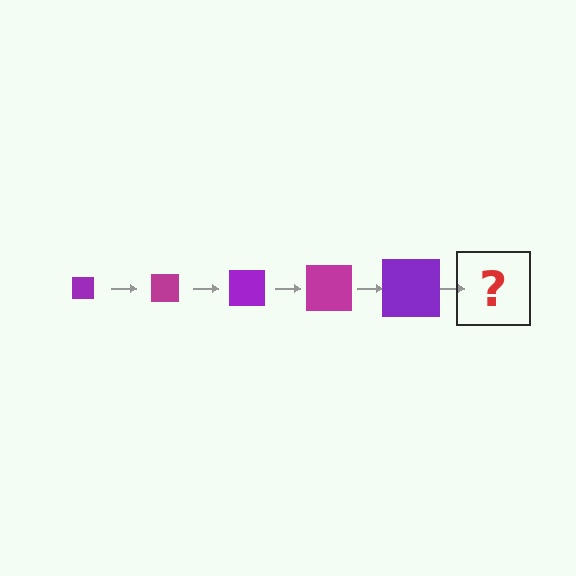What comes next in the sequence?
The next element should be a magenta square, larger than the previous one.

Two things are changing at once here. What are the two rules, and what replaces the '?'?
The two rules are that the square grows larger each step and the color cycles through purple and magenta. The '?' should be a magenta square, larger than the previous one.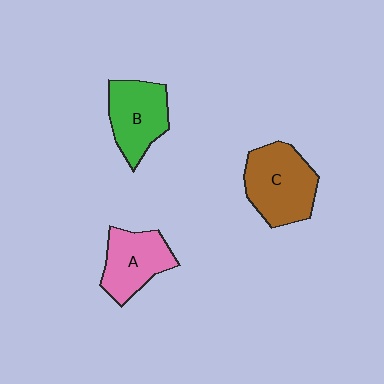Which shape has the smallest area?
Shape A (pink).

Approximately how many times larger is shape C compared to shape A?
Approximately 1.3 times.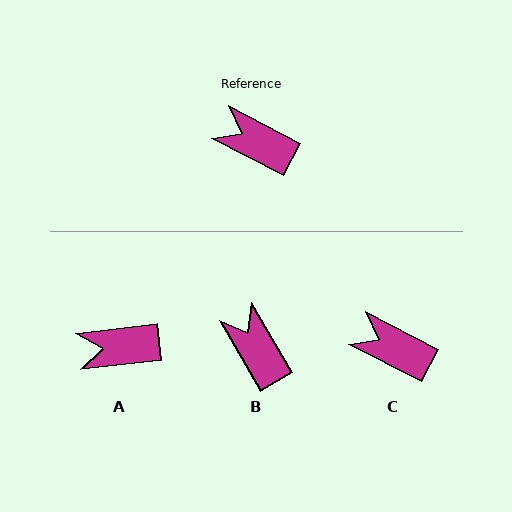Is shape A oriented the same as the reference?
No, it is off by about 34 degrees.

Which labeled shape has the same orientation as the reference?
C.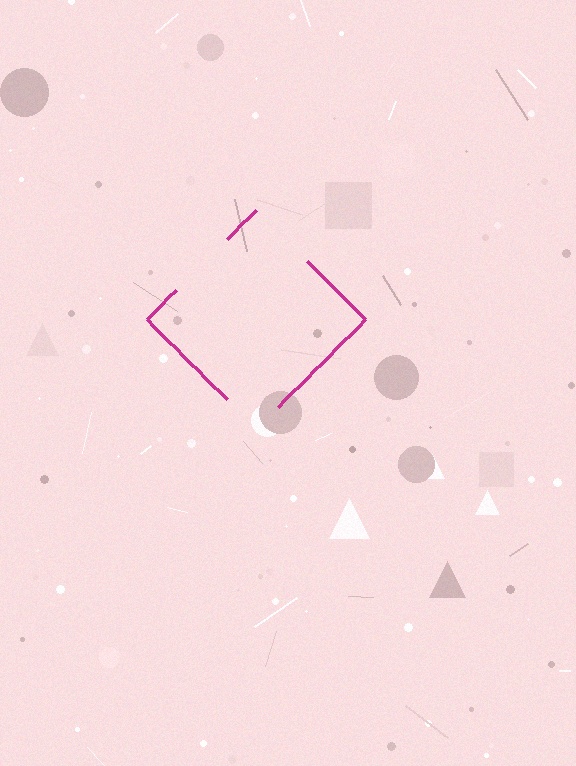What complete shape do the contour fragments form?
The contour fragments form a diamond.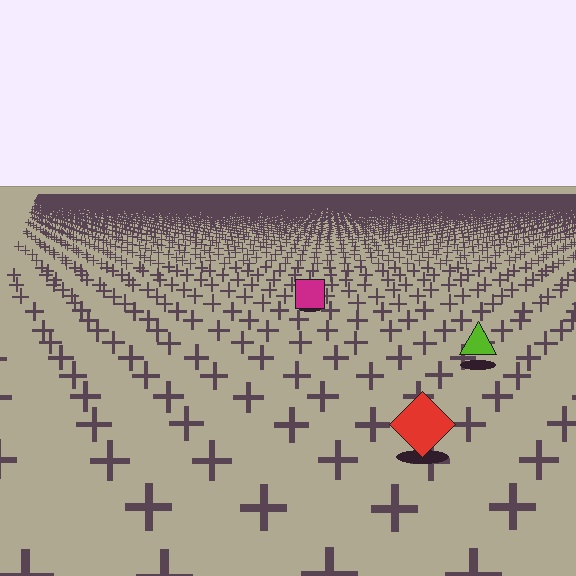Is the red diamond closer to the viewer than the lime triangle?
Yes. The red diamond is closer — you can tell from the texture gradient: the ground texture is coarser near it.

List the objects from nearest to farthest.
From nearest to farthest: the red diamond, the lime triangle, the magenta square.